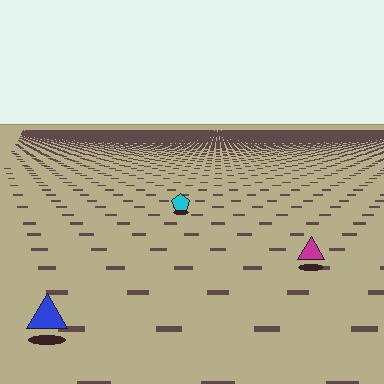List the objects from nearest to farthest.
From nearest to farthest: the blue triangle, the magenta triangle, the cyan pentagon.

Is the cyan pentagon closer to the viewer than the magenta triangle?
No. The magenta triangle is closer — you can tell from the texture gradient: the ground texture is coarser near it.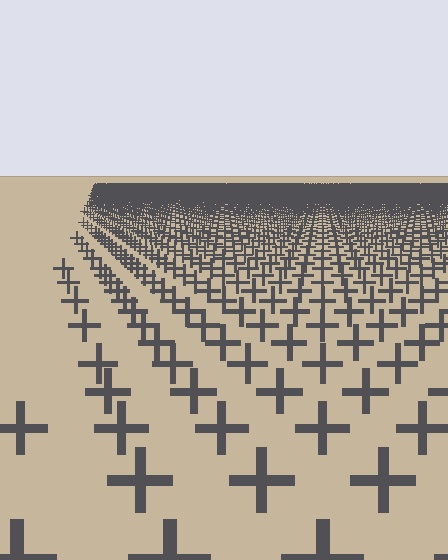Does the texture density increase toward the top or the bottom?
Density increases toward the top.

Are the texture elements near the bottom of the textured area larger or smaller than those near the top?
Larger. Near the bottom, elements are closer to the viewer and appear at a bigger on-screen size.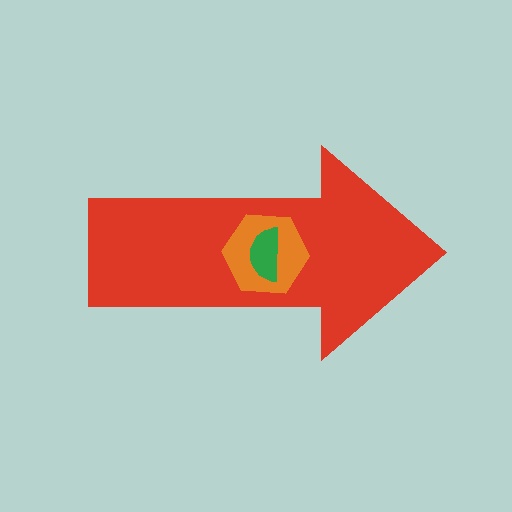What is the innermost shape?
The green semicircle.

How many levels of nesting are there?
3.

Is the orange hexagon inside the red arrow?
Yes.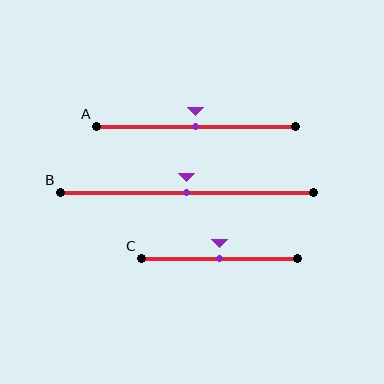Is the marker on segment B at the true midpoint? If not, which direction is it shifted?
Yes, the marker on segment B is at the true midpoint.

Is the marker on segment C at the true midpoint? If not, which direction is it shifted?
Yes, the marker on segment C is at the true midpoint.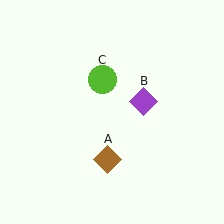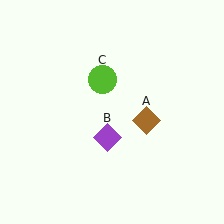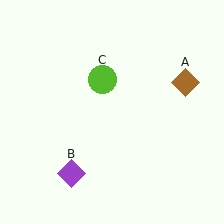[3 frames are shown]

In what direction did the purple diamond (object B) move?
The purple diamond (object B) moved down and to the left.